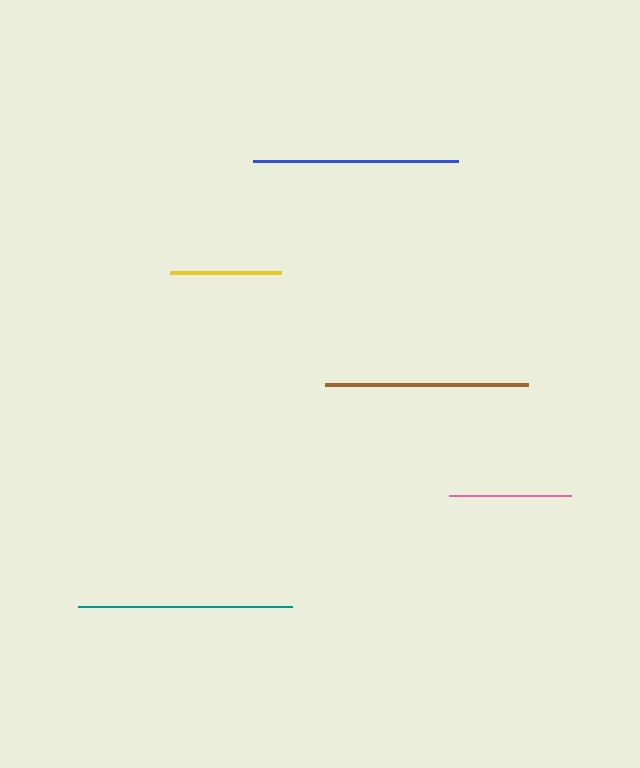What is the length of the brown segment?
The brown segment is approximately 204 pixels long.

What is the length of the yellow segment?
The yellow segment is approximately 111 pixels long.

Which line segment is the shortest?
The yellow line is the shortest at approximately 111 pixels.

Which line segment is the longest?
The teal line is the longest at approximately 215 pixels.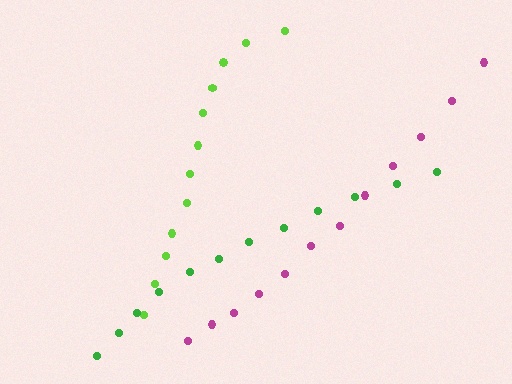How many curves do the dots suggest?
There are 3 distinct paths.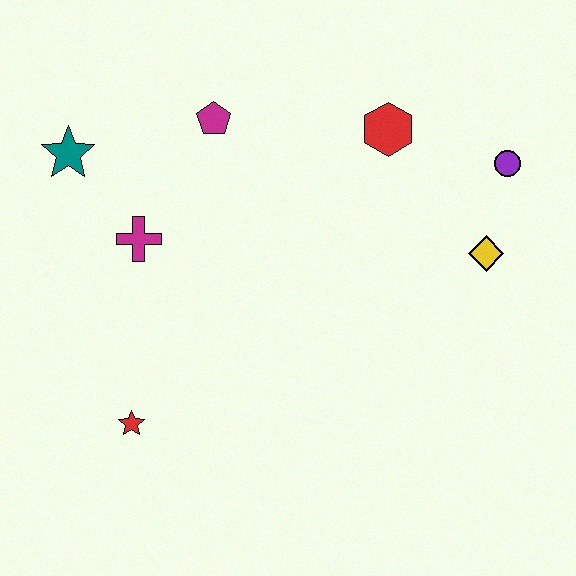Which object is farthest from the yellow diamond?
The teal star is farthest from the yellow diamond.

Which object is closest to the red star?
The magenta cross is closest to the red star.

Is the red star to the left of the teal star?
No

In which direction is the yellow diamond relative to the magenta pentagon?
The yellow diamond is to the right of the magenta pentagon.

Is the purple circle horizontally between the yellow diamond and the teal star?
No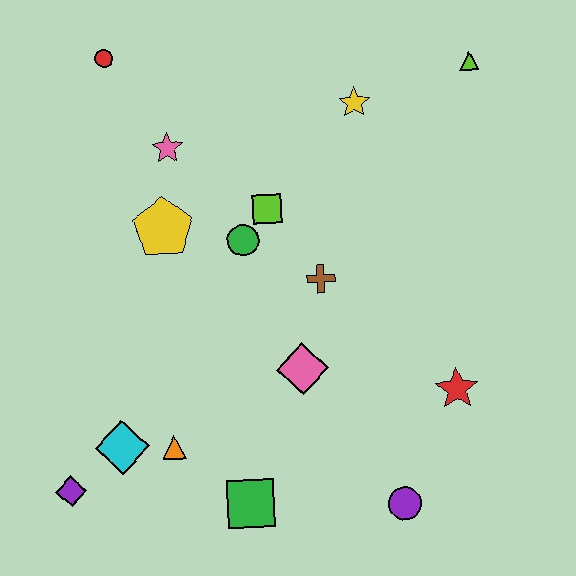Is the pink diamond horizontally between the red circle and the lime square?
No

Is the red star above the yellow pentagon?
No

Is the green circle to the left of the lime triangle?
Yes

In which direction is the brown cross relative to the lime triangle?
The brown cross is below the lime triangle.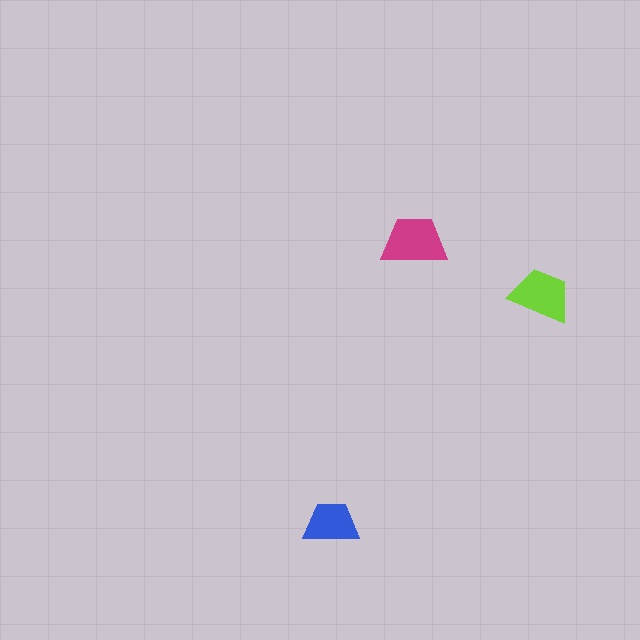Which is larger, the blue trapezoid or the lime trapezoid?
The lime one.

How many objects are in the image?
There are 3 objects in the image.